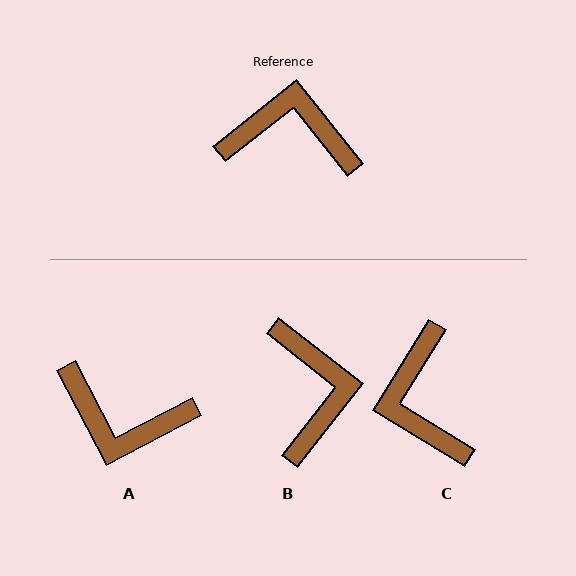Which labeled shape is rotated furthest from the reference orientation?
A, about 169 degrees away.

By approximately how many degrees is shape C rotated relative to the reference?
Approximately 110 degrees counter-clockwise.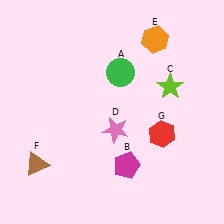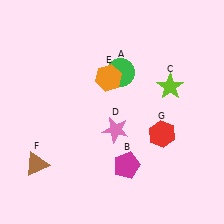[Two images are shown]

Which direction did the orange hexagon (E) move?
The orange hexagon (E) moved left.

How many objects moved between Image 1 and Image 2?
1 object moved between the two images.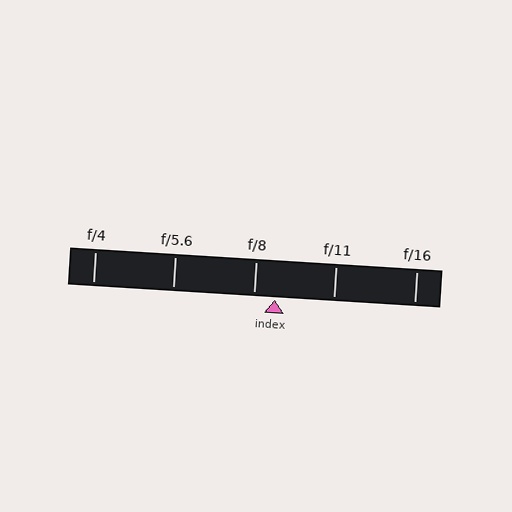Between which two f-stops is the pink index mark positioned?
The index mark is between f/8 and f/11.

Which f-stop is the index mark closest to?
The index mark is closest to f/8.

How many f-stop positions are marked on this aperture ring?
There are 5 f-stop positions marked.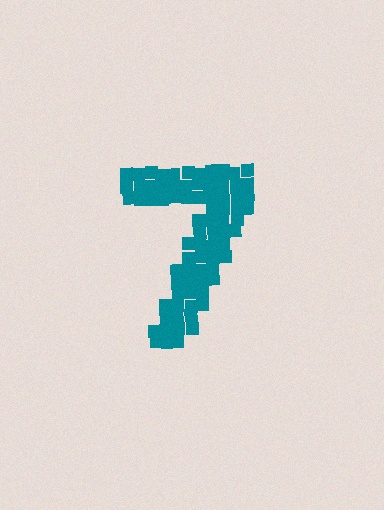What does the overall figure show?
The overall figure shows the digit 7.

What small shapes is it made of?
It is made of small squares.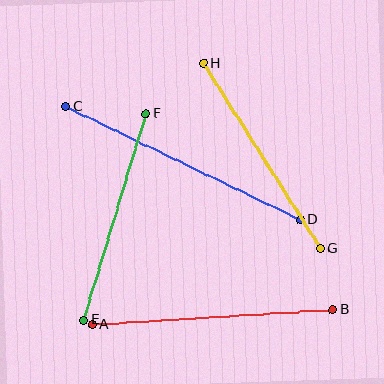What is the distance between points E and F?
The distance is approximately 215 pixels.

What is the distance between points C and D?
The distance is approximately 260 pixels.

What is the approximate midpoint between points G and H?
The midpoint is at approximately (262, 156) pixels.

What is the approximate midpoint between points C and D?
The midpoint is at approximately (183, 163) pixels.